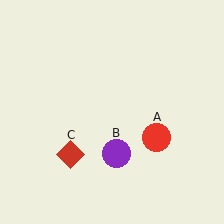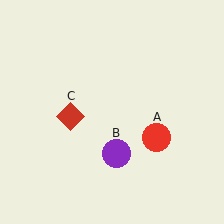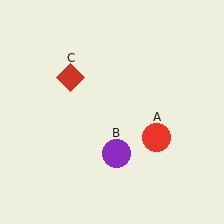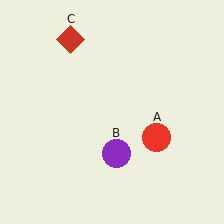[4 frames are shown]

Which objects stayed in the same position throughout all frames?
Red circle (object A) and purple circle (object B) remained stationary.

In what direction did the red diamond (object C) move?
The red diamond (object C) moved up.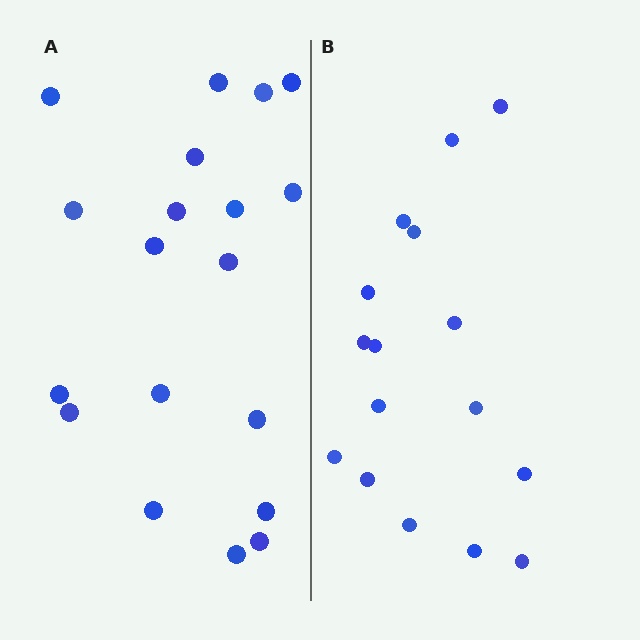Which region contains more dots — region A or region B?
Region A (the left region) has more dots.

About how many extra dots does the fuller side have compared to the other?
Region A has just a few more — roughly 2 or 3 more dots than region B.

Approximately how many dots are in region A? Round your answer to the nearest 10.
About 20 dots. (The exact count is 19, which rounds to 20.)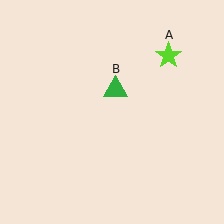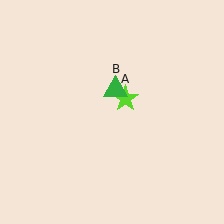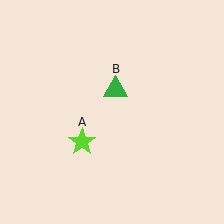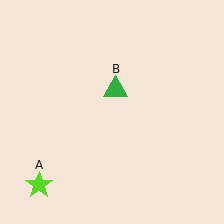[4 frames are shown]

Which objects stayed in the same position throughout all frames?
Green triangle (object B) remained stationary.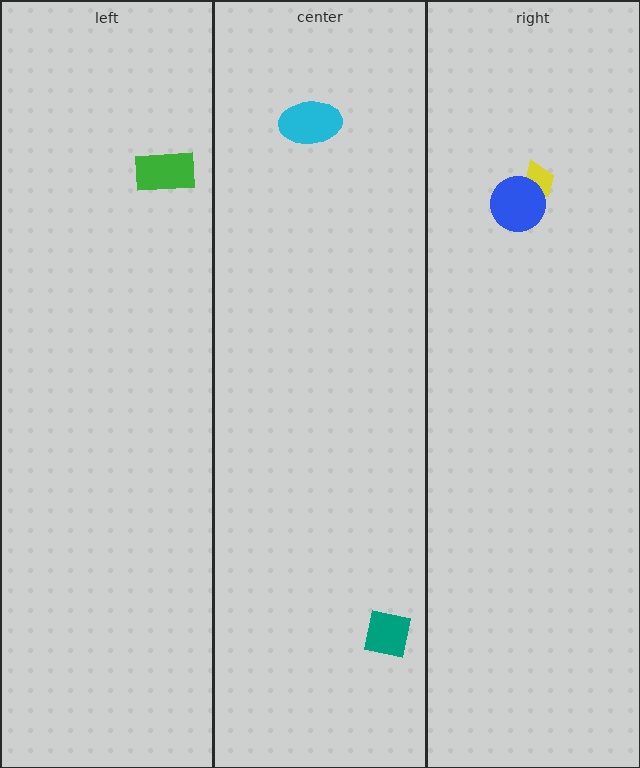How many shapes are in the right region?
2.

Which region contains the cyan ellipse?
The center region.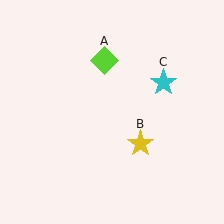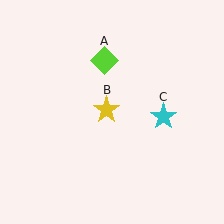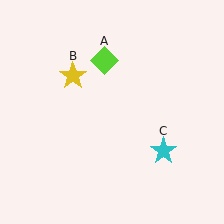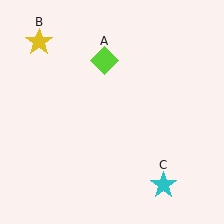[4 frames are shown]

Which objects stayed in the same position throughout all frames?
Lime diamond (object A) remained stationary.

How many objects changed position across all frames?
2 objects changed position: yellow star (object B), cyan star (object C).